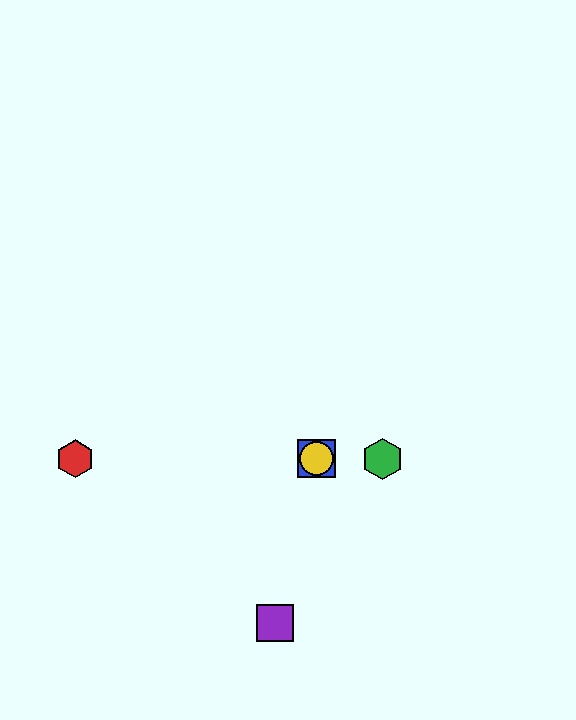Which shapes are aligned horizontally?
The red hexagon, the blue square, the green hexagon, the yellow circle are aligned horizontally.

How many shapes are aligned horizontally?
4 shapes (the red hexagon, the blue square, the green hexagon, the yellow circle) are aligned horizontally.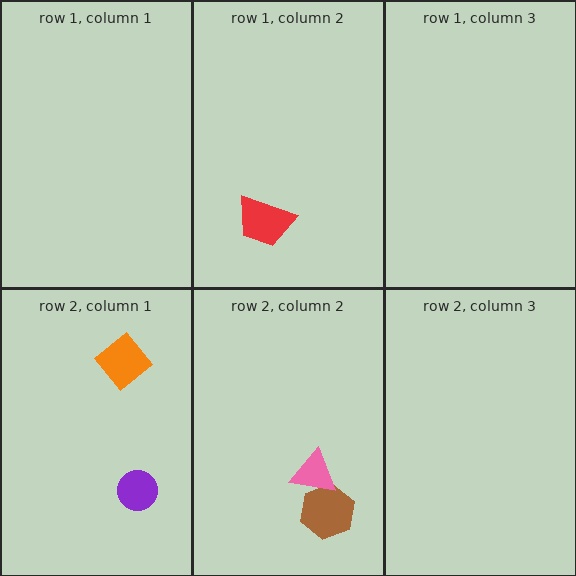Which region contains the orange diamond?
The row 2, column 1 region.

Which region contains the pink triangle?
The row 2, column 2 region.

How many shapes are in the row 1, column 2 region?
1.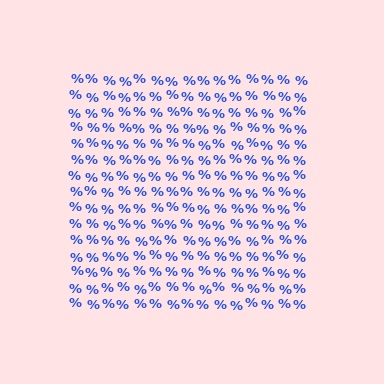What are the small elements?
The small elements are percent signs.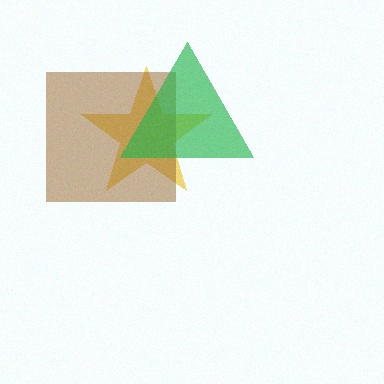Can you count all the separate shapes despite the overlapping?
Yes, there are 3 separate shapes.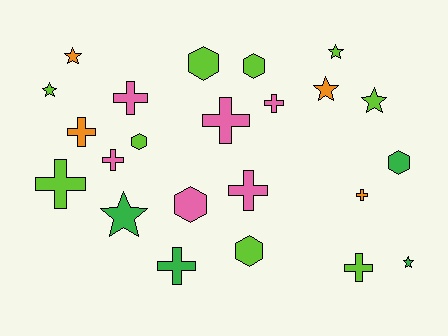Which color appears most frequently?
Lime, with 9 objects.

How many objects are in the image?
There are 23 objects.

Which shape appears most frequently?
Cross, with 10 objects.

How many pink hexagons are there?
There is 1 pink hexagon.